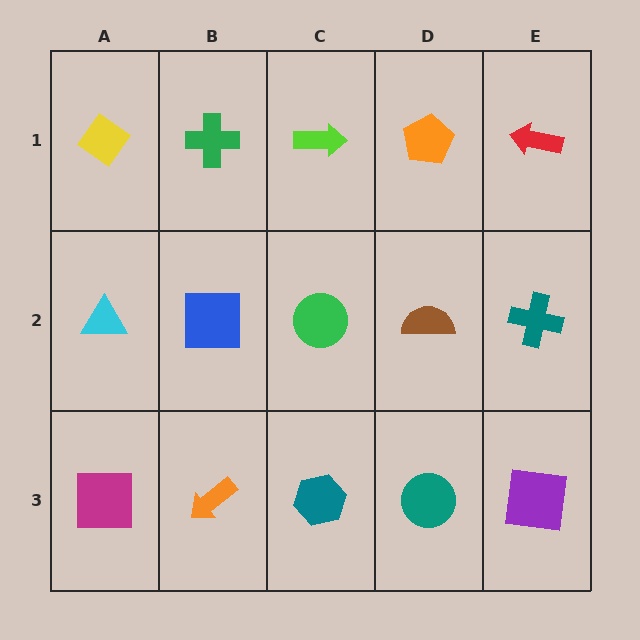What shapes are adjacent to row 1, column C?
A green circle (row 2, column C), a green cross (row 1, column B), an orange pentagon (row 1, column D).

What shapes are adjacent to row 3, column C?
A green circle (row 2, column C), an orange arrow (row 3, column B), a teal circle (row 3, column D).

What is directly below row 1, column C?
A green circle.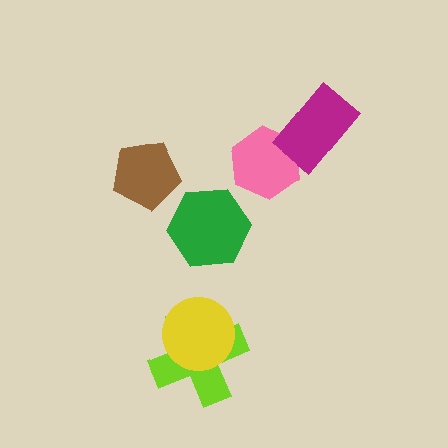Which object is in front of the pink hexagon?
The magenta rectangle is in front of the pink hexagon.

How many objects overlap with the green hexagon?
0 objects overlap with the green hexagon.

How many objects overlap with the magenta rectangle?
1 object overlaps with the magenta rectangle.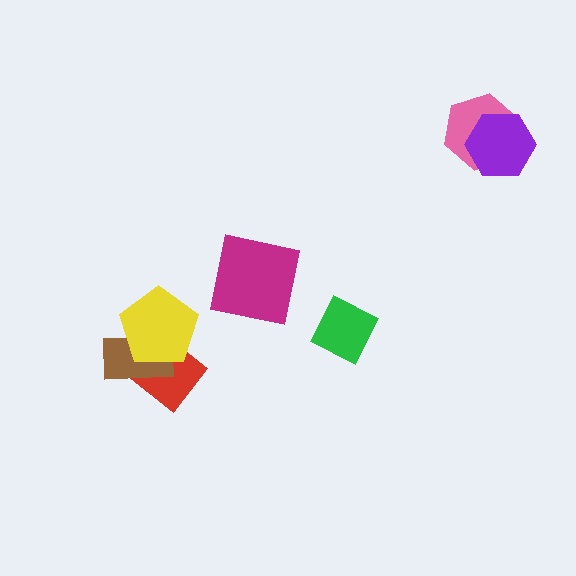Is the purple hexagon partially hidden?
No, no other shape covers it.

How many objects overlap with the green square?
0 objects overlap with the green square.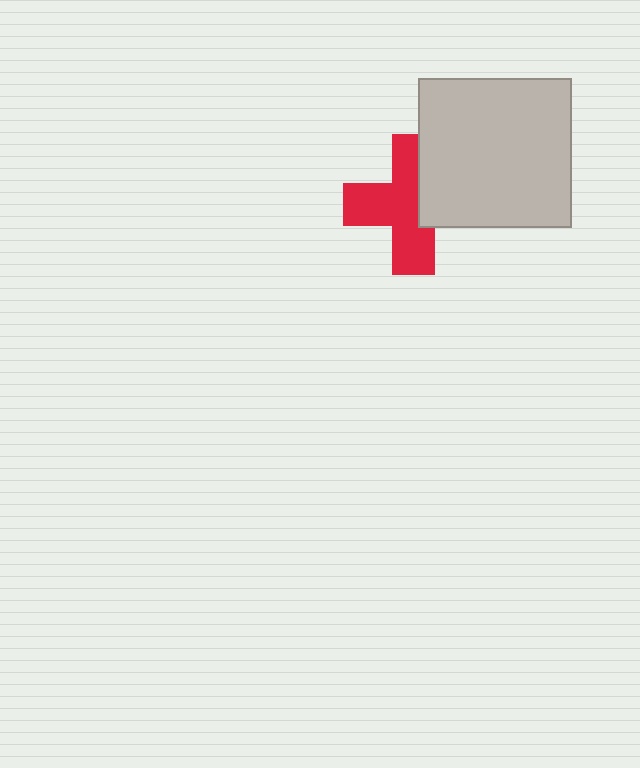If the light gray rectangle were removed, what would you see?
You would see the complete red cross.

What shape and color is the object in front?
The object in front is a light gray rectangle.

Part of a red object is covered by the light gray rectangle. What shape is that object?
It is a cross.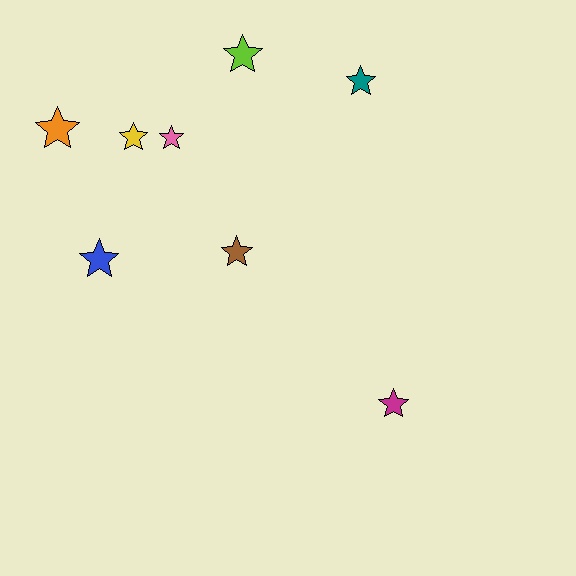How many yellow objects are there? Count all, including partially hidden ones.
There is 1 yellow object.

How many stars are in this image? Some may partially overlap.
There are 8 stars.